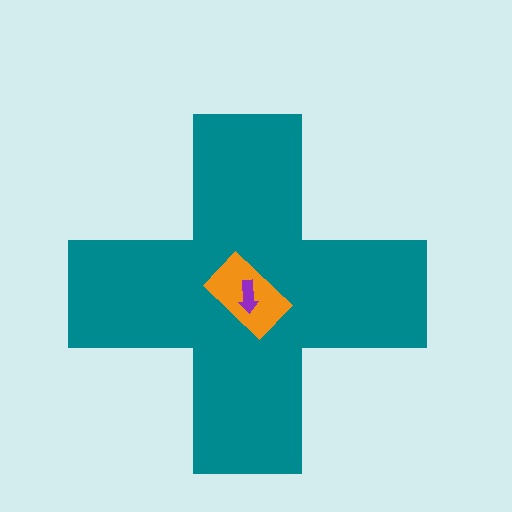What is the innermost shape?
The purple arrow.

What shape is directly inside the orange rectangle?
The purple arrow.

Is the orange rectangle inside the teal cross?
Yes.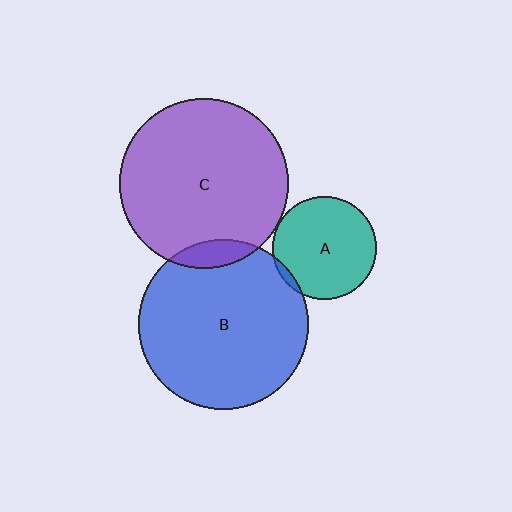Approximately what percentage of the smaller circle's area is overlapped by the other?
Approximately 10%.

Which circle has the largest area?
Circle B (blue).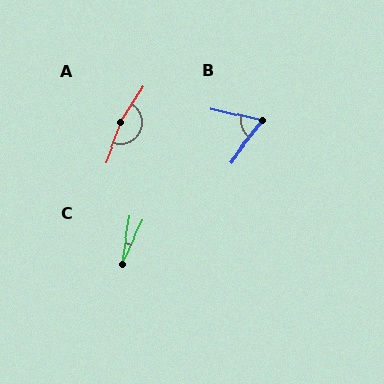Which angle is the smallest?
C, at approximately 16 degrees.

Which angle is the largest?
A, at approximately 168 degrees.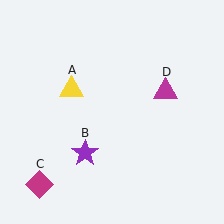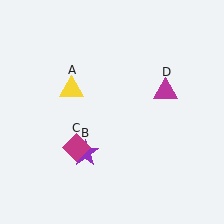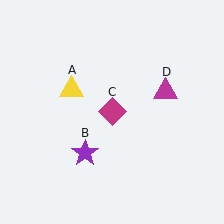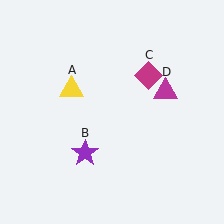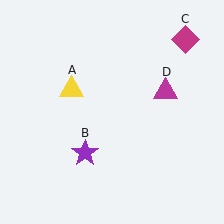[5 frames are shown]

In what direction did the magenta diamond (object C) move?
The magenta diamond (object C) moved up and to the right.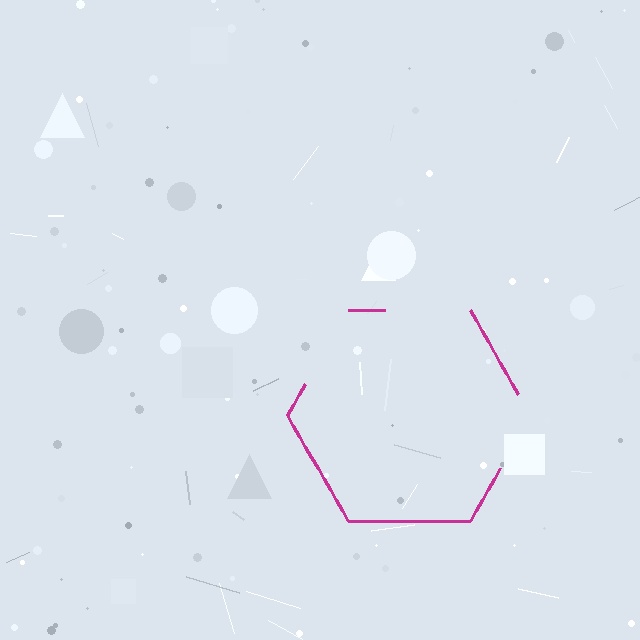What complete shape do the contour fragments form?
The contour fragments form a hexagon.